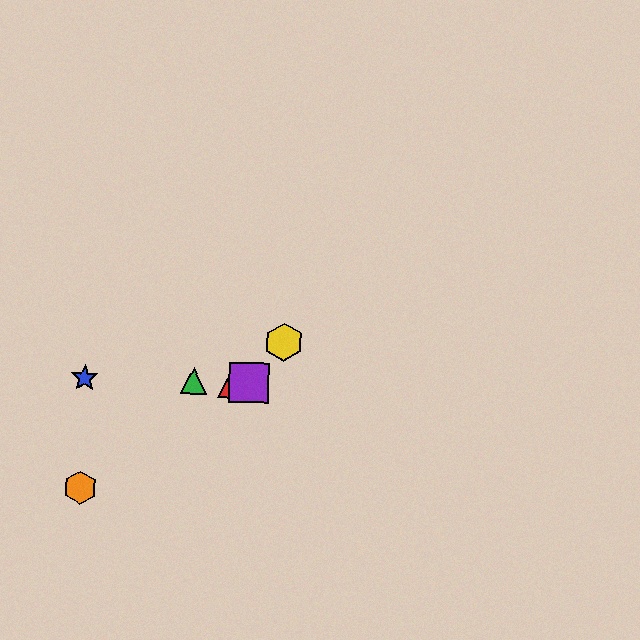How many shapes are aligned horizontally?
4 shapes (the red triangle, the blue star, the green triangle, the purple square) are aligned horizontally.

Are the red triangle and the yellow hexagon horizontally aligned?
No, the red triangle is at y≈382 and the yellow hexagon is at y≈342.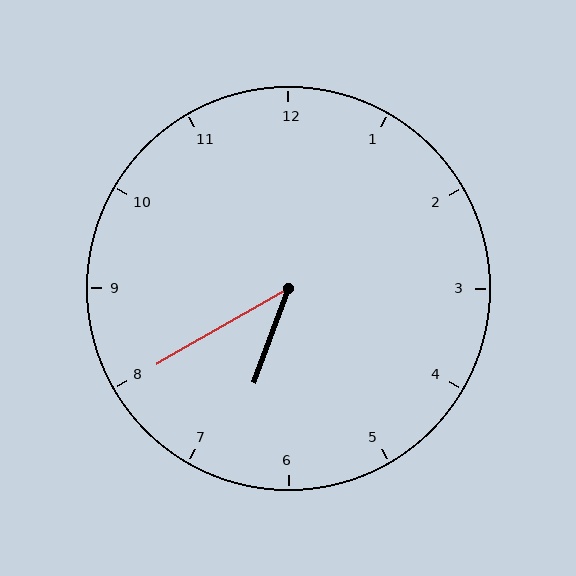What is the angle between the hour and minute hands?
Approximately 40 degrees.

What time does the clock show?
6:40.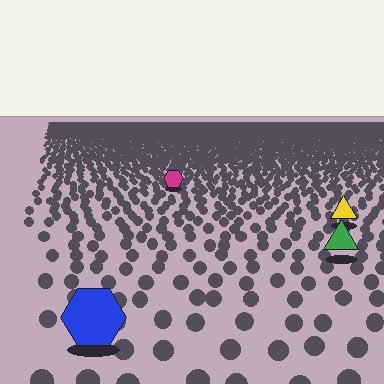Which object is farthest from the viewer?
The magenta hexagon is farthest from the viewer. It appears smaller and the ground texture around it is denser.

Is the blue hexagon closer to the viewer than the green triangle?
Yes. The blue hexagon is closer — you can tell from the texture gradient: the ground texture is coarser near it.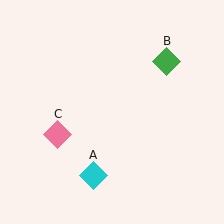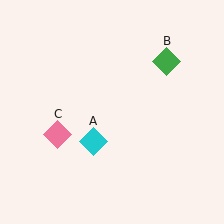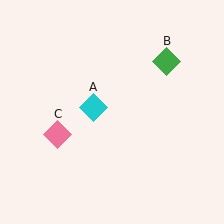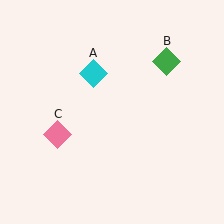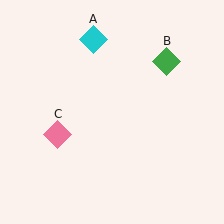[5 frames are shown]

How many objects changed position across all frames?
1 object changed position: cyan diamond (object A).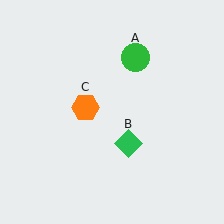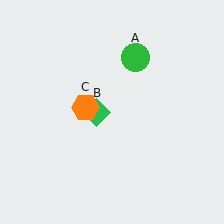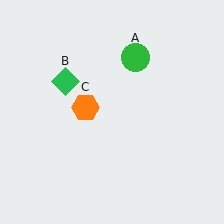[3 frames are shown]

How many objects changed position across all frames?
1 object changed position: green diamond (object B).